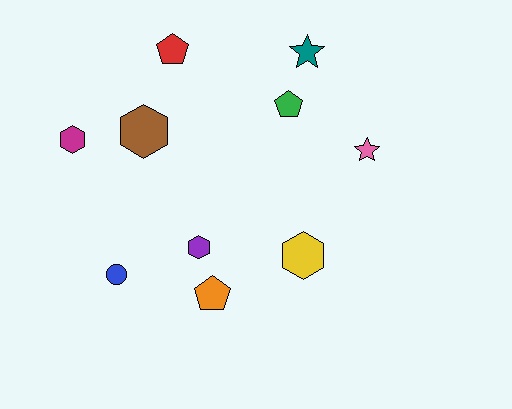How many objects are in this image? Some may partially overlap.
There are 10 objects.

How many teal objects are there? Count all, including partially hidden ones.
There is 1 teal object.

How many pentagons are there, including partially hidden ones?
There are 3 pentagons.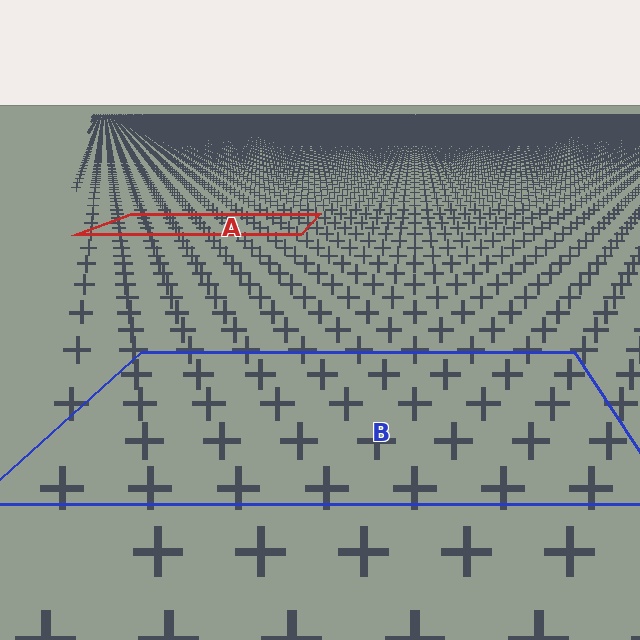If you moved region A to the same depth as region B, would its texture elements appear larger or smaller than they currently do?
They would appear larger. At a closer depth, the same texture elements are projected at a bigger on-screen size.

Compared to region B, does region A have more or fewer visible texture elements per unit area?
Region A has more texture elements per unit area — they are packed more densely because it is farther away.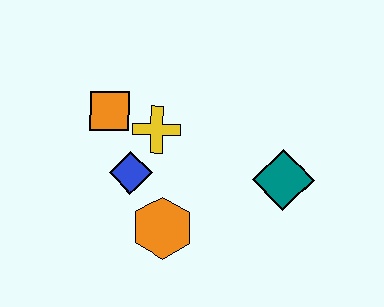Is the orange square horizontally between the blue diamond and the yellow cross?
No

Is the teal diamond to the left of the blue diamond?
No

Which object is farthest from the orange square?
The teal diamond is farthest from the orange square.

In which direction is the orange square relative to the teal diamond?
The orange square is to the left of the teal diamond.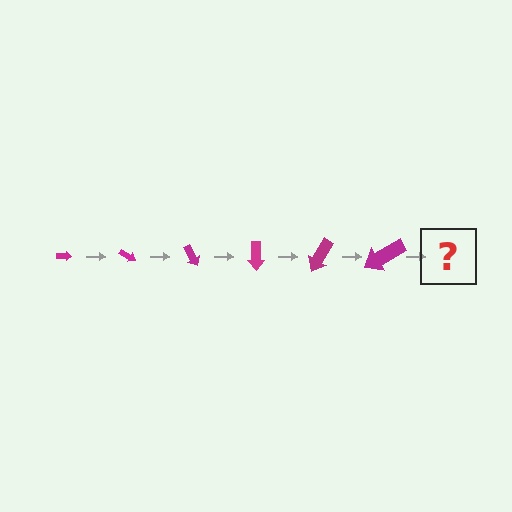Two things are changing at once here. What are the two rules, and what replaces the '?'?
The two rules are that the arrow grows larger each step and it rotates 30 degrees each step. The '?' should be an arrow, larger than the previous one and rotated 180 degrees from the start.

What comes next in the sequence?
The next element should be an arrow, larger than the previous one and rotated 180 degrees from the start.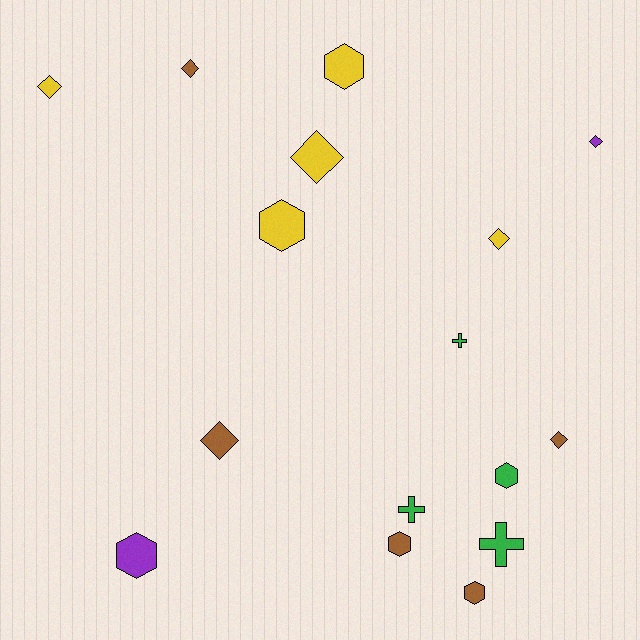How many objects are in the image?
There are 16 objects.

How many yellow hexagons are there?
There are 2 yellow hexagons.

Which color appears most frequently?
Brown, with 5 objects.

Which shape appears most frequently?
Diamond, with 7 objects.